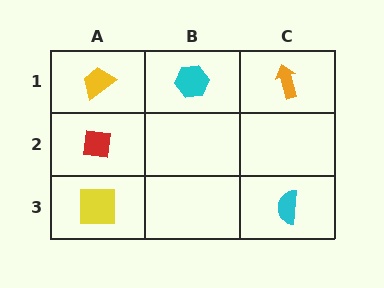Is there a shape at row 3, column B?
No, that cell is empty.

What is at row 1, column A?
A yellow trapezoid.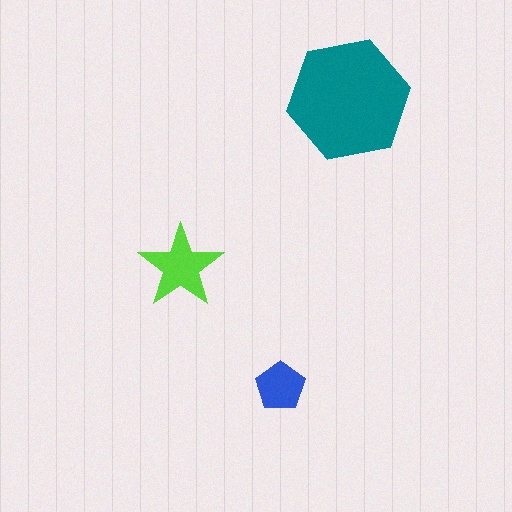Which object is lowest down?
The blue pentagon is bottommost.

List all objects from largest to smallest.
The teal hexagon, the lime star, the blue pentagon.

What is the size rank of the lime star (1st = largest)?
2nd.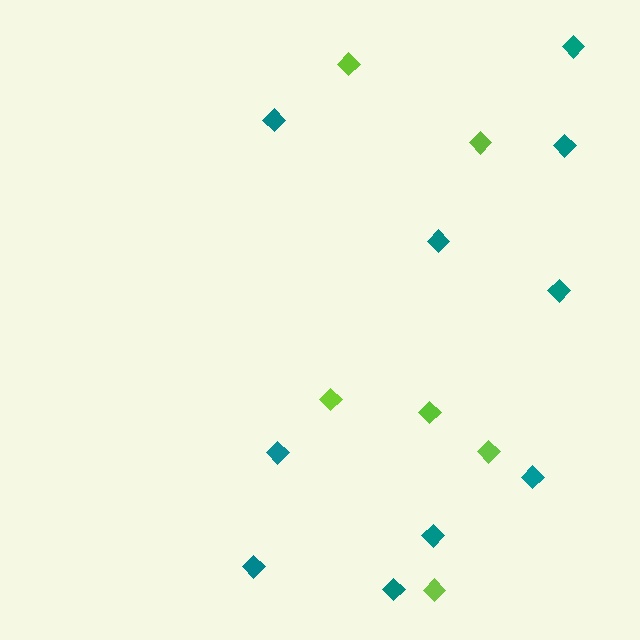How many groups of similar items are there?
There are 2 groups: one group of lime diamonds (6) and one group of teal diamonds (10).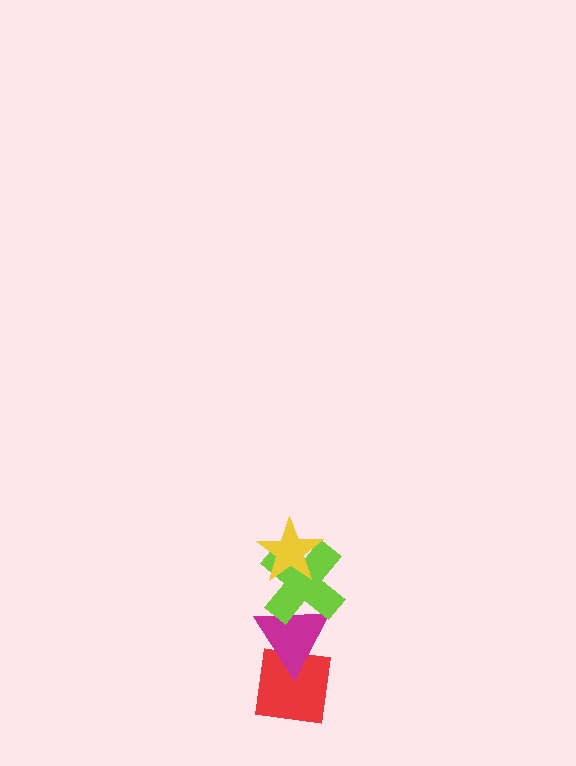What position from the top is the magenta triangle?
The magenta triangle is 3rd from the top.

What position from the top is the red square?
The red square is 4th from the top.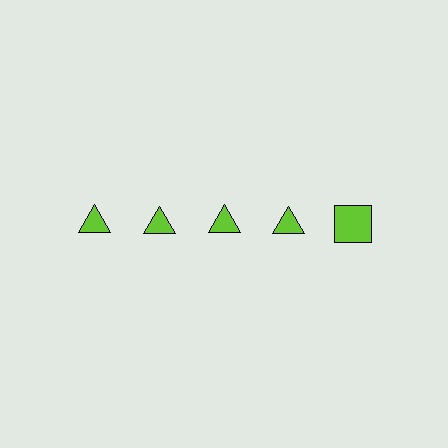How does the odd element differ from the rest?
It has a different shape: square instead of triangle.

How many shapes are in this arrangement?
There are 5 shapes arranged in a grid pattern.